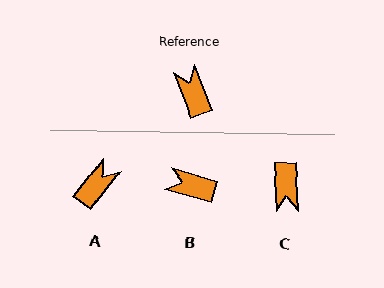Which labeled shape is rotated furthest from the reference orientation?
C, about 162 degrees away.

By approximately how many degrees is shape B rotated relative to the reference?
Approximately 52 degrees counter-clockwise.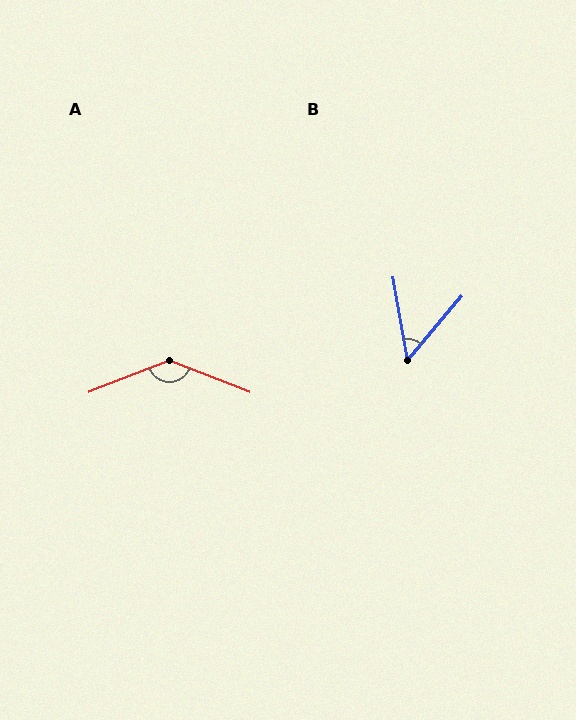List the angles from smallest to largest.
B (50°), A (137°).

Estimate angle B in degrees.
Approximately 50 degrees.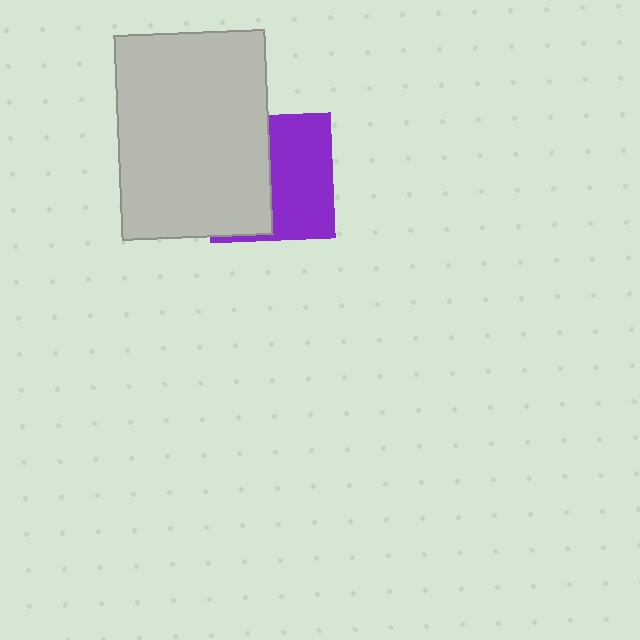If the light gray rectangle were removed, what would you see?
You would see the complete purple square.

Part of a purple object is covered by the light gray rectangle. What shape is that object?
It is a square.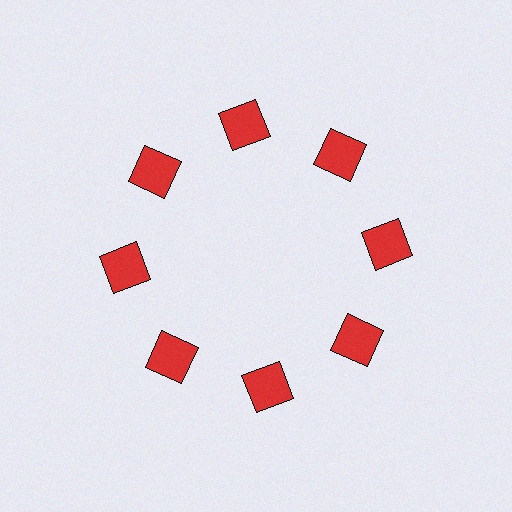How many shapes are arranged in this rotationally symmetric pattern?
There are 8 shapes, arranged in 8 groups of 1.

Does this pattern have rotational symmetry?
Yes, this pattern has 8-fold rotational symmetry. It looks the same after rotating 45 degrees around the center.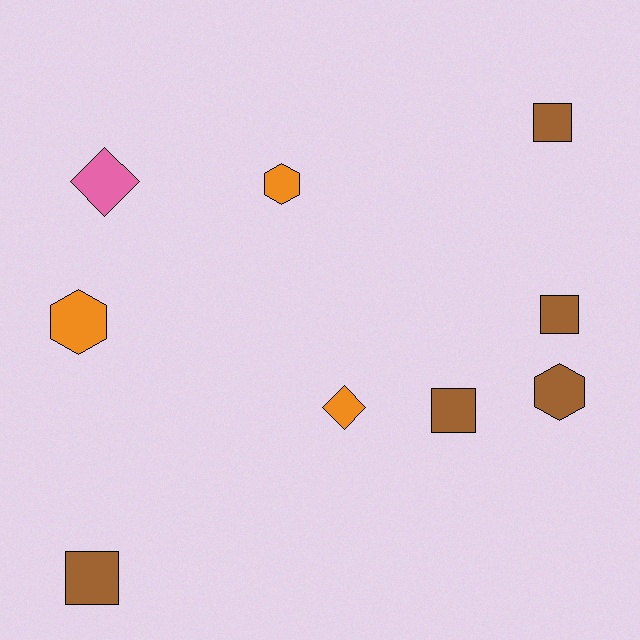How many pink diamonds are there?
There is 1 pink diamond.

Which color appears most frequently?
Brown, with 5 objects.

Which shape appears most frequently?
Square, with 4 objects.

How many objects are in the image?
There are 9 objects.